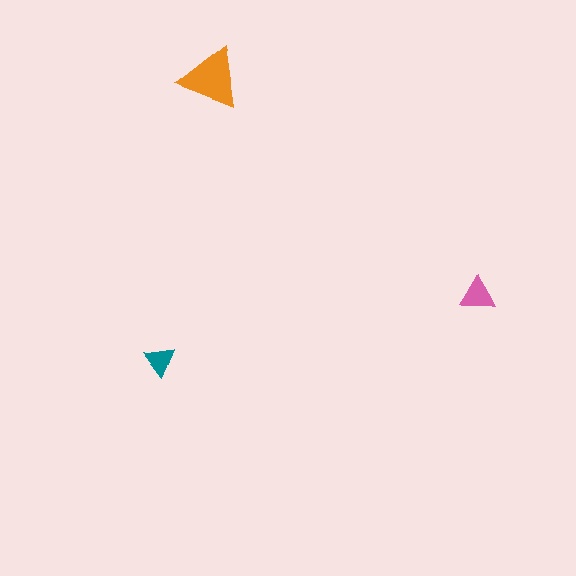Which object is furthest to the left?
The teal triangle is leftmost.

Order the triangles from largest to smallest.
the orange one, the pink one, the teal one.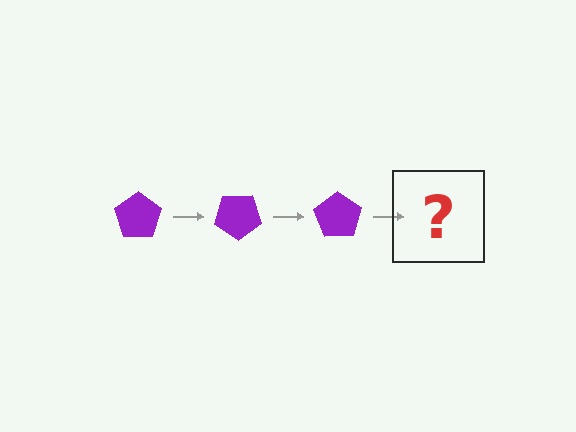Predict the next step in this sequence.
The next step is a purple pentagon rotated 105 degrees.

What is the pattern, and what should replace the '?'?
The pattern is that the pentagon rotates 35 degrees each step. The '?' should be a purple pentagon rotated 105 degrees.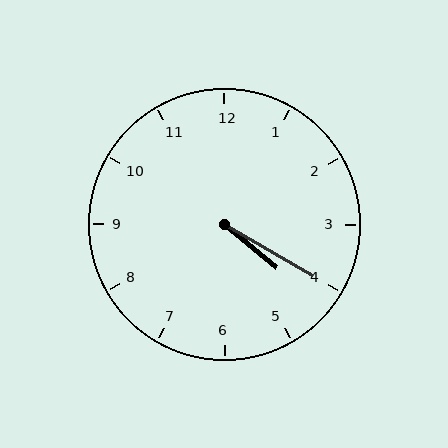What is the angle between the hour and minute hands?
Approximately 10 degrees.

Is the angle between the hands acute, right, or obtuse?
It is acute.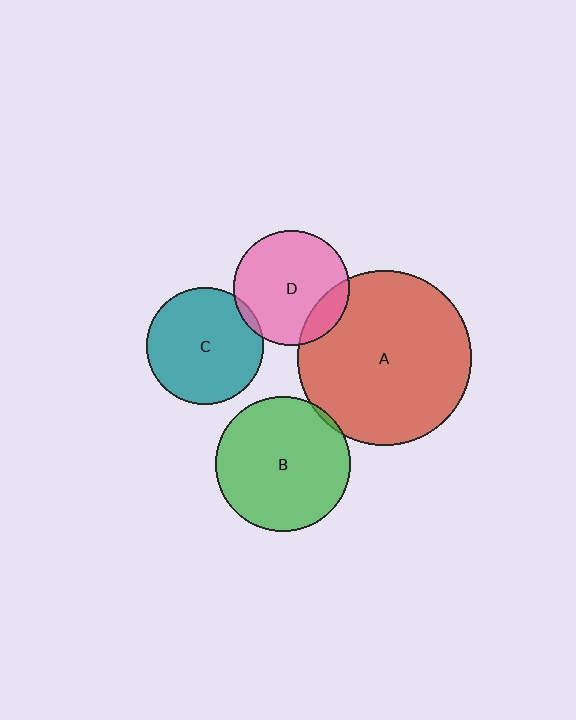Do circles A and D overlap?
Yes.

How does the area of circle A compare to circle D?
Approximately 2.3 times.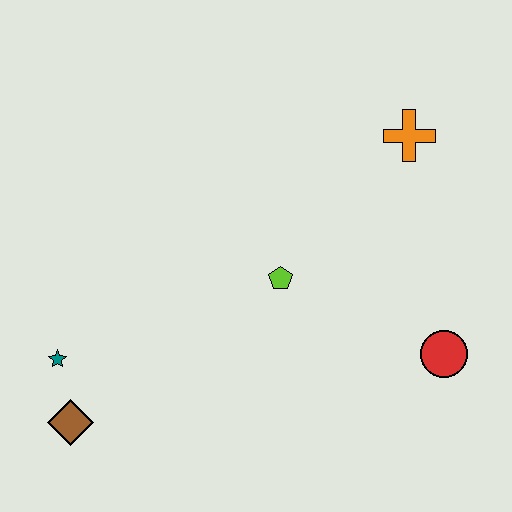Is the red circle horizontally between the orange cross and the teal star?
No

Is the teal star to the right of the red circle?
No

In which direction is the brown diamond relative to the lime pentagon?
The brown diamond is to the left of the lime pentagon.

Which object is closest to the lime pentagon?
The red circle is closest to the lime pentagon.